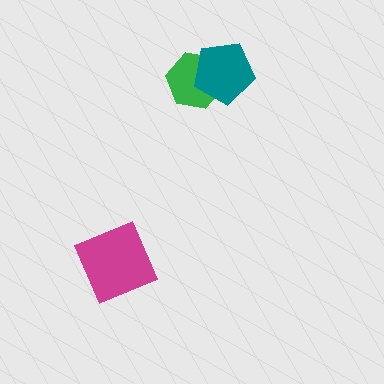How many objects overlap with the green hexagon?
1 object overlaps with the green hexagon.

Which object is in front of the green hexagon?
The teal pentagon is in front of the green hexagon.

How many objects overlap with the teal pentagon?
1 object overlaps with the teal pentagon.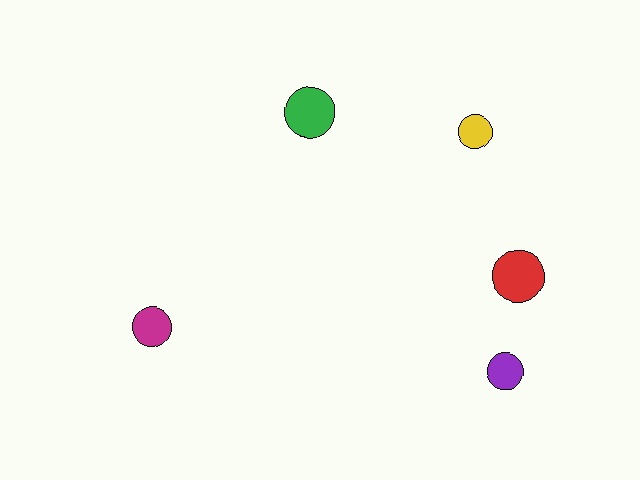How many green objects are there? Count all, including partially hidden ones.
There is 1 green object.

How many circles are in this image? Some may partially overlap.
There are 5 circles.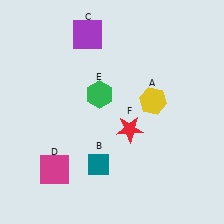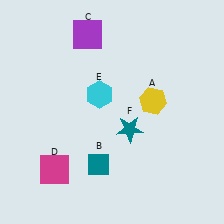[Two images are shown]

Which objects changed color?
E changed from green to cyan. F changed from red to teal.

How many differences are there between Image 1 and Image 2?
There are 2 differences between the two images.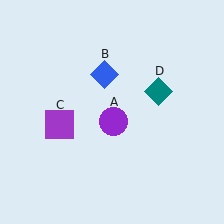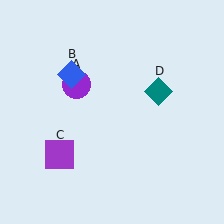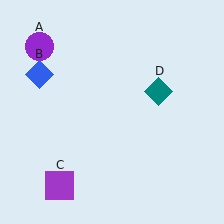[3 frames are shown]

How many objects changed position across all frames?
3 objects changed position: purple circle (object A), blue diamond (object B), purple square (object C).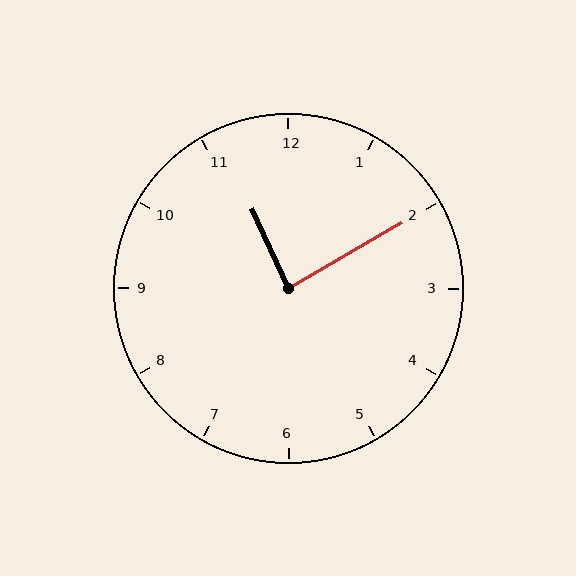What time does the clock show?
11:10.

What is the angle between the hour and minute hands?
Approximately 85 degrees.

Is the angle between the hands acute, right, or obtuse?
It is right.